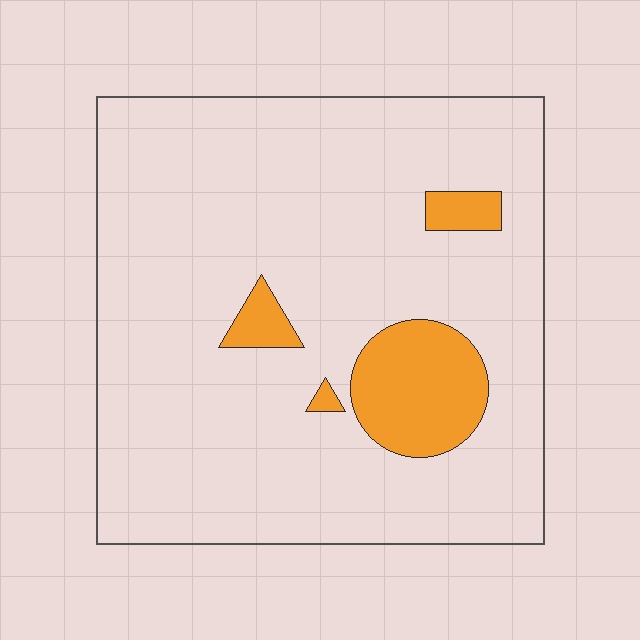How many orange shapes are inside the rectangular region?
4.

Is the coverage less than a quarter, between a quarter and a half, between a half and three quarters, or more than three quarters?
Less than a quarter.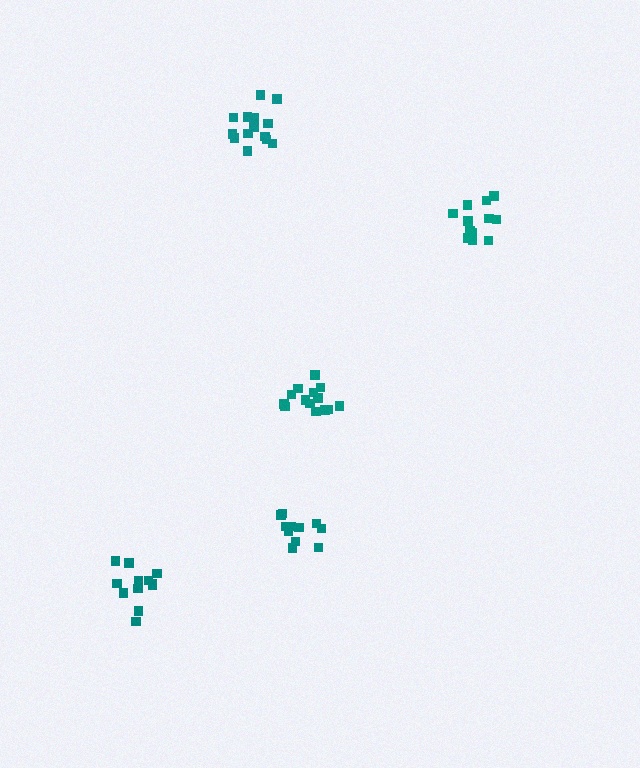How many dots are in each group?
Group 1: 12 dots, Group 2: 14 dots, Group 3: 14 dots, Group 4: 12 dots, Group 5: 11 dots (63 total).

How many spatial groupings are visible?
There are 5 spatial groupings.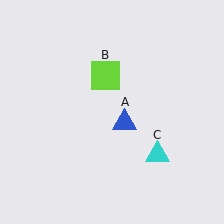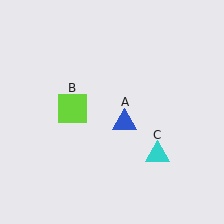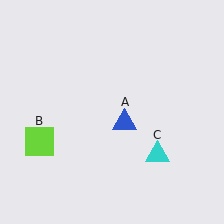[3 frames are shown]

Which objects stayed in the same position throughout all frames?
Blue triangle (object A) and cyan triangle (object C) remained stationary.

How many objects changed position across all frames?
1 object changed position: lime square (object B).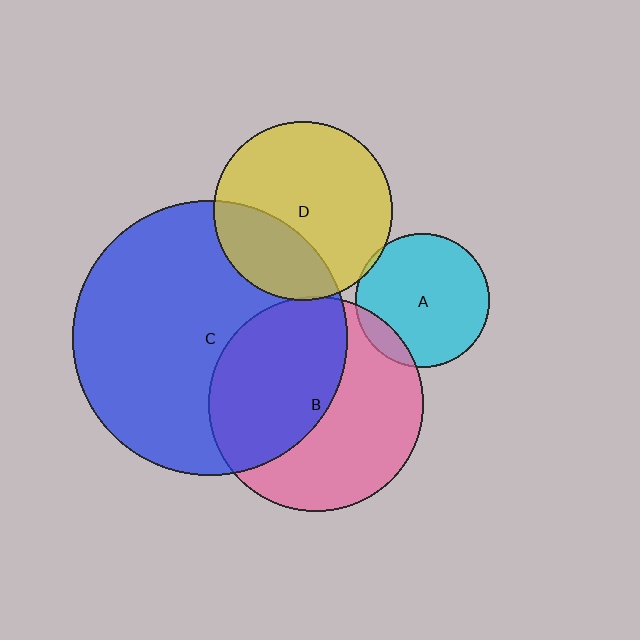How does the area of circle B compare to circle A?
Approximately 2.6 times.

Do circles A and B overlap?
Yes.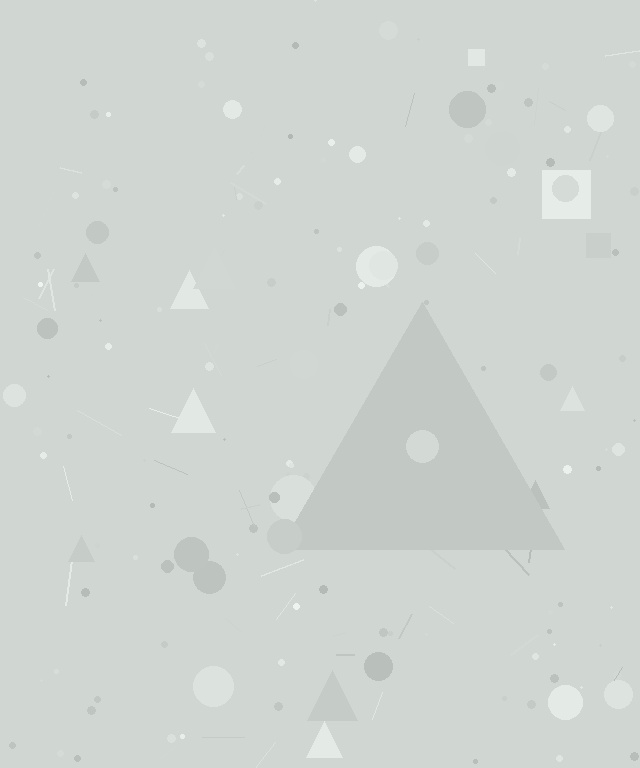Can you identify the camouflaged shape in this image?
The camouflaged shape is a triangle.